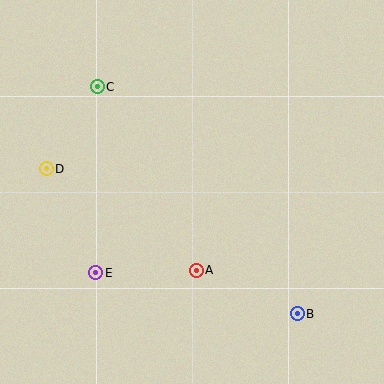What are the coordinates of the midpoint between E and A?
The midpoint between E and A is at (146, 271).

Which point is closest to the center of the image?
Point A at (196, 270) is closest to the center.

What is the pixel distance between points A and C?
The distance between A and C is 209 pixels.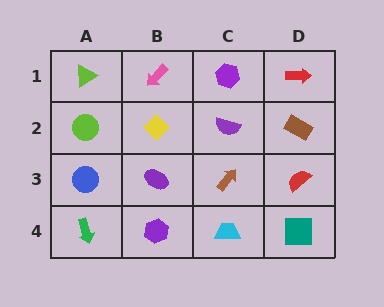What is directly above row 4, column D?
A red semicircle.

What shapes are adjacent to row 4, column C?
A brown arrow (row 3, column C), a purple hexagon (row 4, column B), a teal square (row 4, column D).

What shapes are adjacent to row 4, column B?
A purple ellipse (row 3, column B), a green arrow (row 4, column A), a cyan trapezoid (row 4, column C).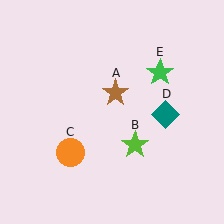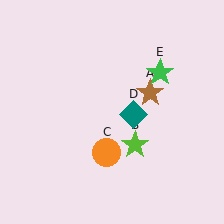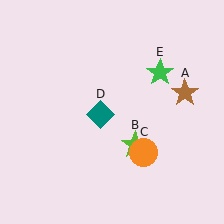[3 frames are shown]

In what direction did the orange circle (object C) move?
The orange circle (object C) moved right.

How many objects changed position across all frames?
3 objects changed position: brown star (object A), orange circle (object C), teal diamond (object D).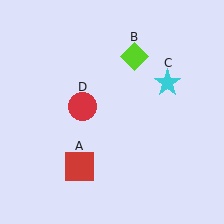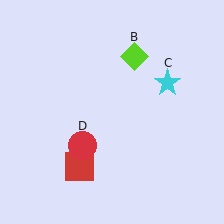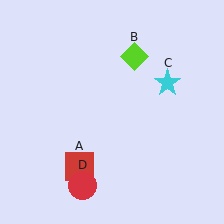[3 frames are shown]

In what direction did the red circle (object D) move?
The red circle (object D) moved down.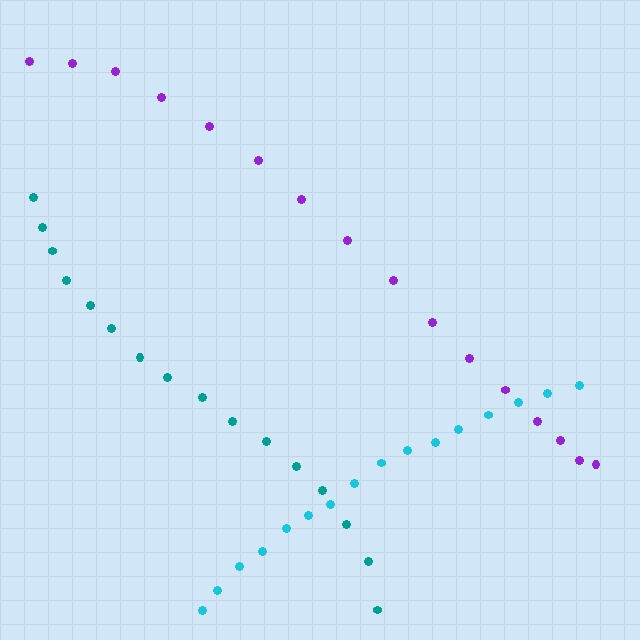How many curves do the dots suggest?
There are 3 distinct paths.